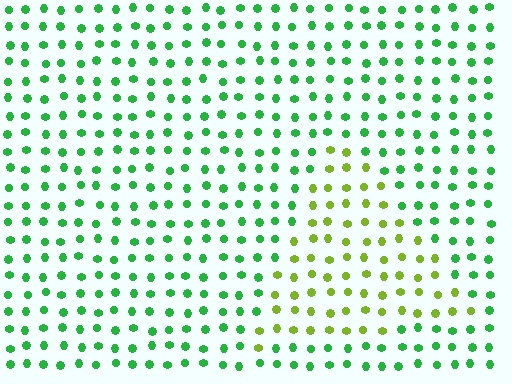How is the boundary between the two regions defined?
The boundary is defined purely by a slight shift in hue (about 47 degrees). Spacing, size, and orientation are identical on both sides.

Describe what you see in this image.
The image is filled with small green elements in a uniform arrangement. A triangle-shaped region is visible where the elements are tinted to a slightly different hue, forming a subtle color boundary.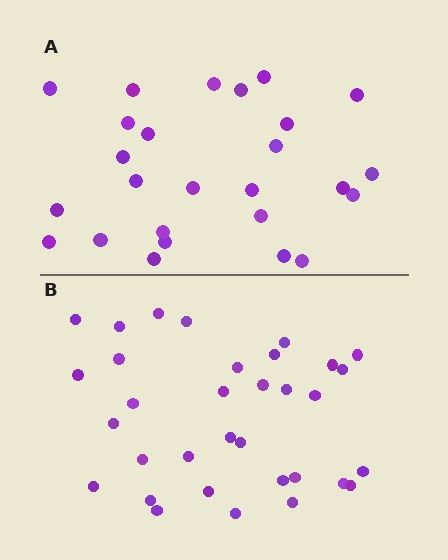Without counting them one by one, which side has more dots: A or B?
Region B (the bottom region) has more dots.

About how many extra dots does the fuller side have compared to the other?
Region B has roughly 8 or so more dots than region A.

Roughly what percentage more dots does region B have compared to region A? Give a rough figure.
About 25% more.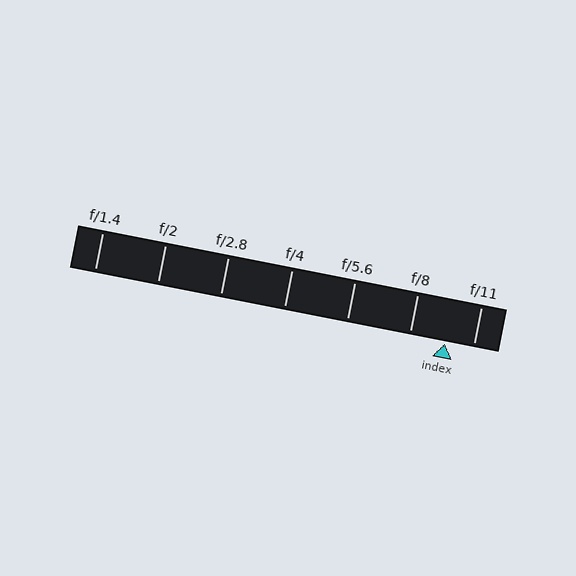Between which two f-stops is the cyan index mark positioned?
The index mark is between f/8 and f/11.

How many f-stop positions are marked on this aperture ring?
There are 7 f-stop positions marked.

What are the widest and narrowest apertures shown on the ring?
The widest aperture shown is f/1.4 and the narrowest is f/11.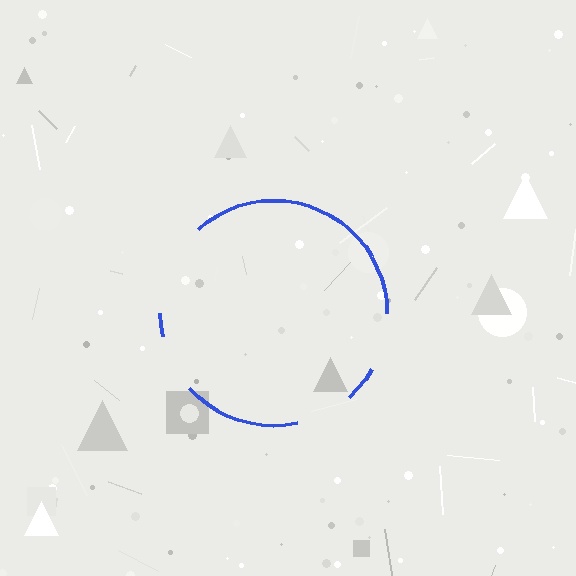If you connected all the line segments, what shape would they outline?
They would outline a circle.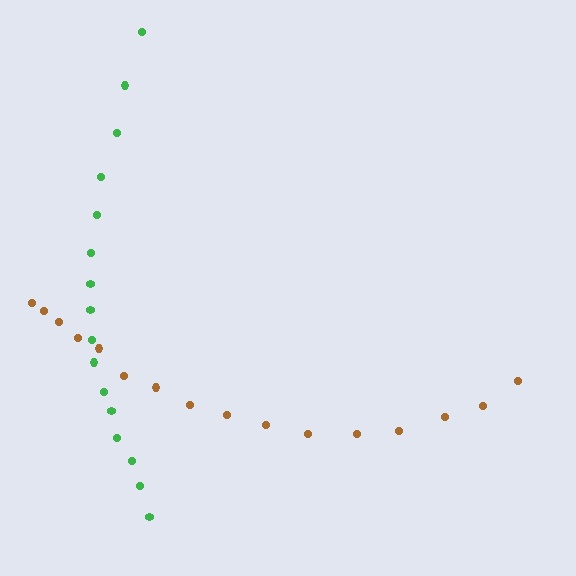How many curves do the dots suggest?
There are 2 distinct paths.